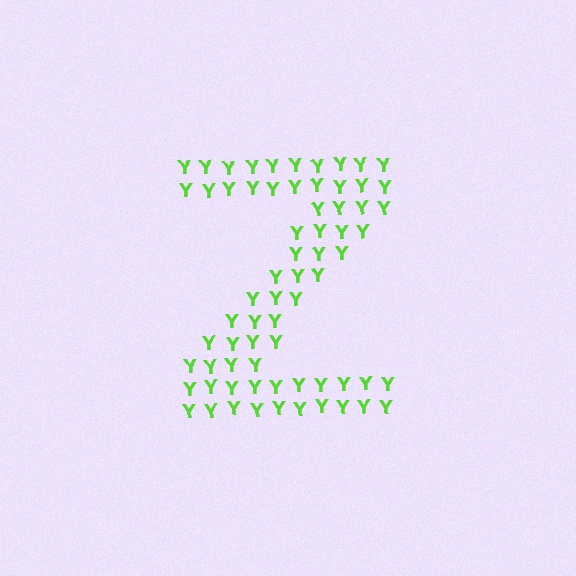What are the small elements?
The small elements are letter Y's.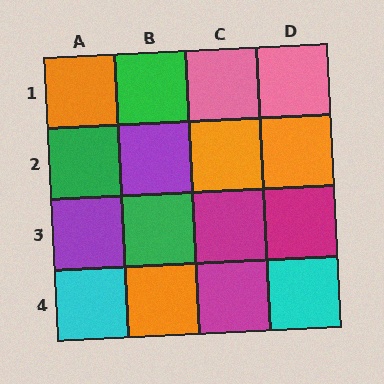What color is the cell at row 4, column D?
Cyan.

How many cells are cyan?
2 cells are cyan.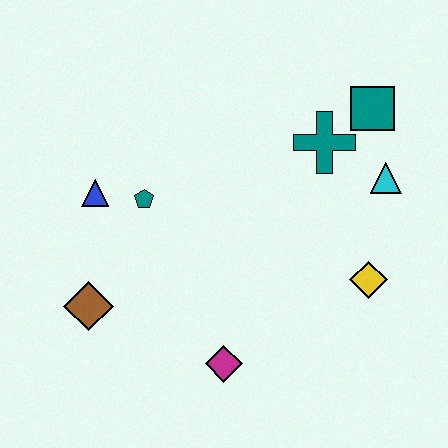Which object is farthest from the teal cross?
The brown diamond is farthest from the teal cross.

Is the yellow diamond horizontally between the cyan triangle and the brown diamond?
Yes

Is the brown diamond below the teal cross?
Yes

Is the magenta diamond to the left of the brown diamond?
No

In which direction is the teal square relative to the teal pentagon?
The teal square is to the right of the teal pentagon.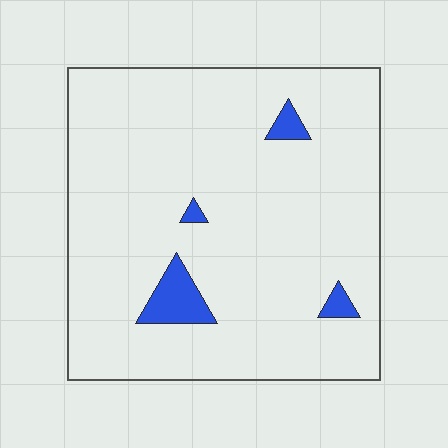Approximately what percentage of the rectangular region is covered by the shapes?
Approximately 5%.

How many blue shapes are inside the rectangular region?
4.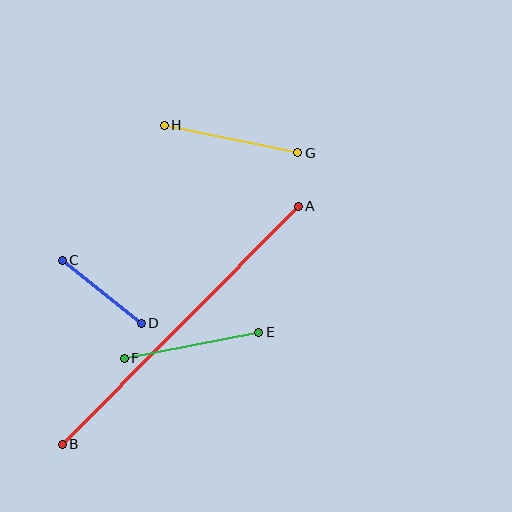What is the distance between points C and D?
The distance is approximately 101 pixels.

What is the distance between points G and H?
The distance is approximately 136 pixels.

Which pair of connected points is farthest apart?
Points A and B are farthest apart.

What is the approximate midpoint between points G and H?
The midpoint is at approximately (231, 139) pixels.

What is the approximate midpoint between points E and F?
The midpoint is at approximately (192, 345) pixels.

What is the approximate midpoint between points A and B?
The midpoint is at approximately (180, 325) pixels.